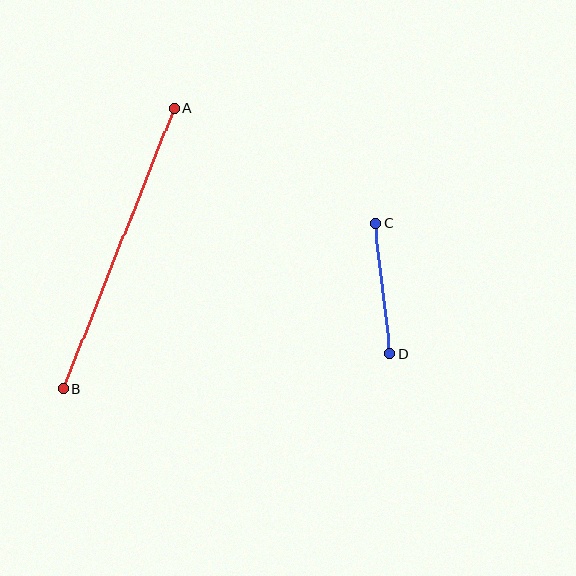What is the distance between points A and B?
The distance is approximately 302 pixels.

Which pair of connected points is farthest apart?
Points A and B are farthest apart.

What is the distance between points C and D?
The distance is approximately 131 pixels.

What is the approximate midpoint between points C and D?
The midpoint is at approximately (383, 288) pixels.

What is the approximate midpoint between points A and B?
The midpoint is at approximately (119, 248) pixels.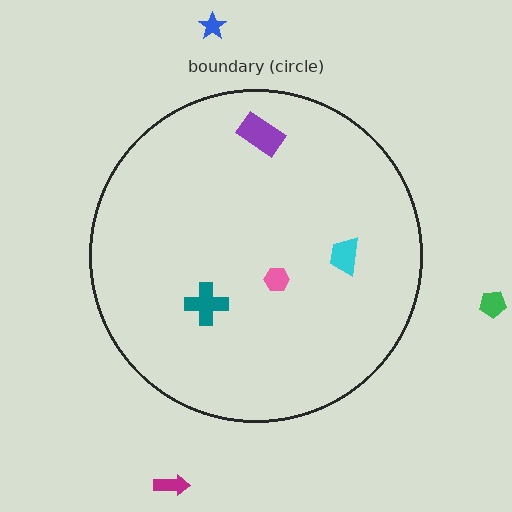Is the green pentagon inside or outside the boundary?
Outside.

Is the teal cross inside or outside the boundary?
Inside.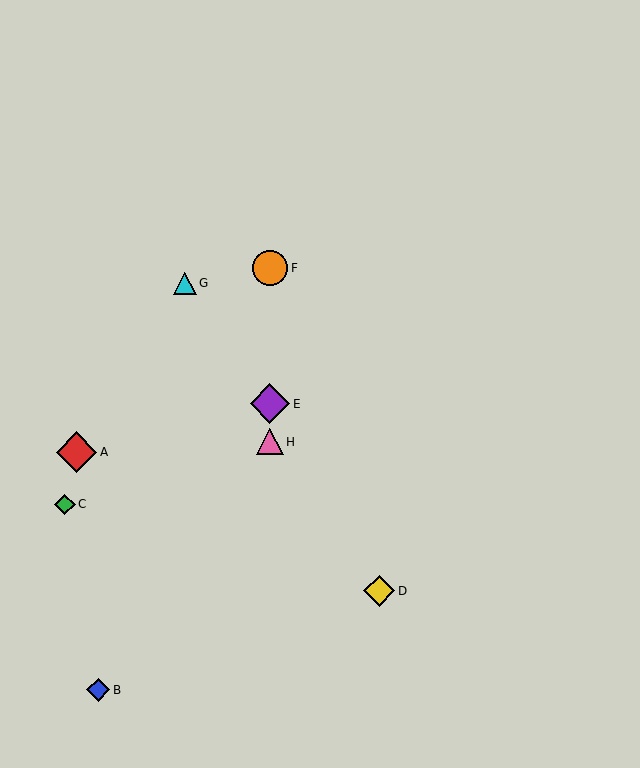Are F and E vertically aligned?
Yes, both are at x≈270.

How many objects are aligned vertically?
3 objects (E, F, H) are aligned vertically.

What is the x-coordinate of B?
Object B is at x≈98.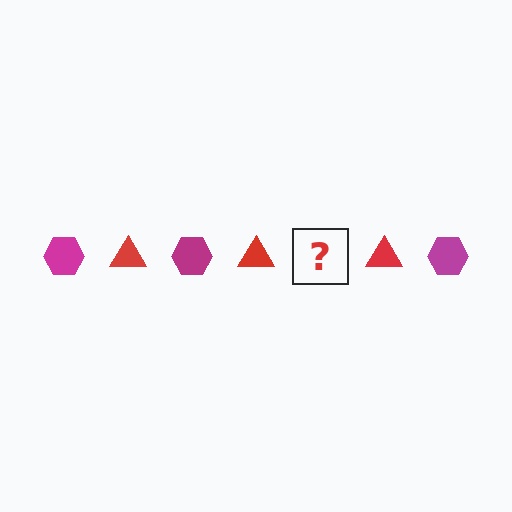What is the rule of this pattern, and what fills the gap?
The rule is that the pattern alternates between magenta hexagon and red triangle. The gap should be filled with a magenta hexagon.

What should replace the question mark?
The question mark should be replaced with a magenta hexagon.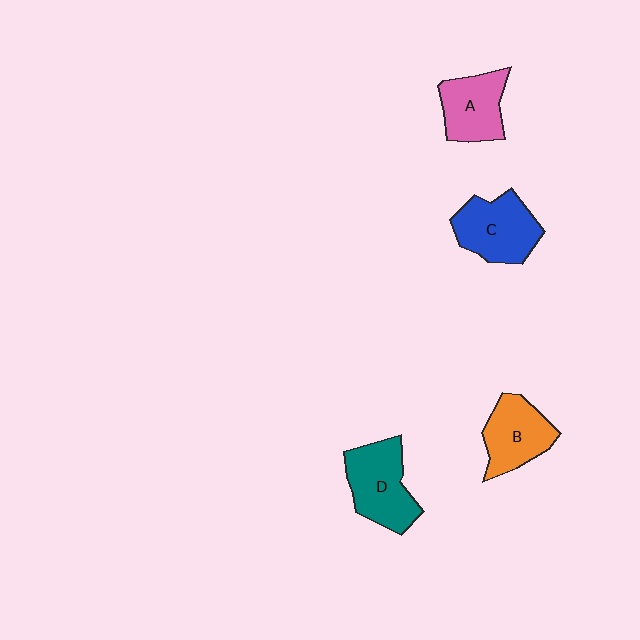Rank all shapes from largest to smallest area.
From largest to smallest: D (teal), C (blue), B (orange), A (pink).